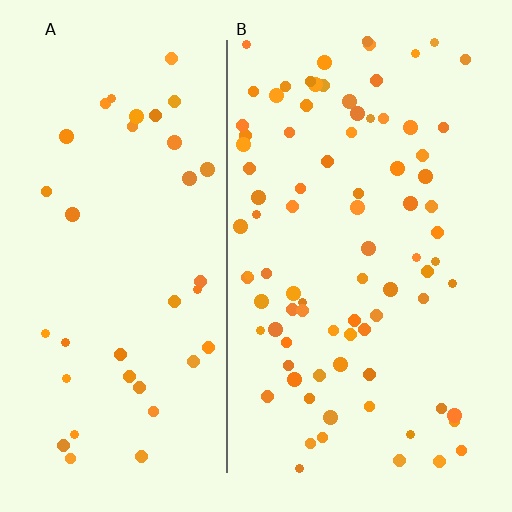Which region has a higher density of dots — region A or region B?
B (the right).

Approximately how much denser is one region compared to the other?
Approximately 2.2× — region B over region A.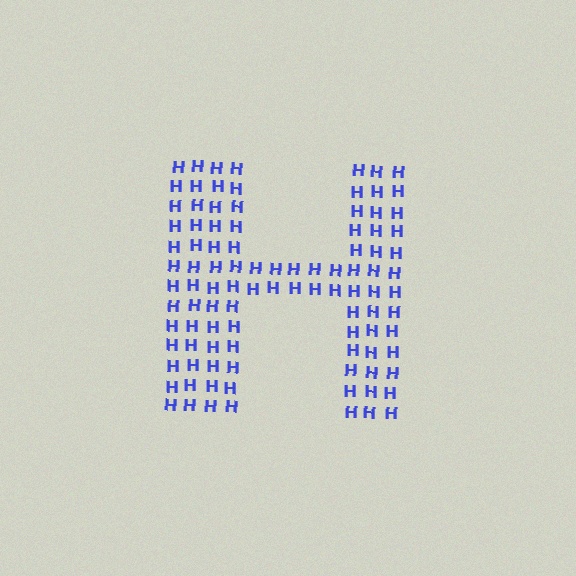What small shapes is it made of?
It is made of small letter H's.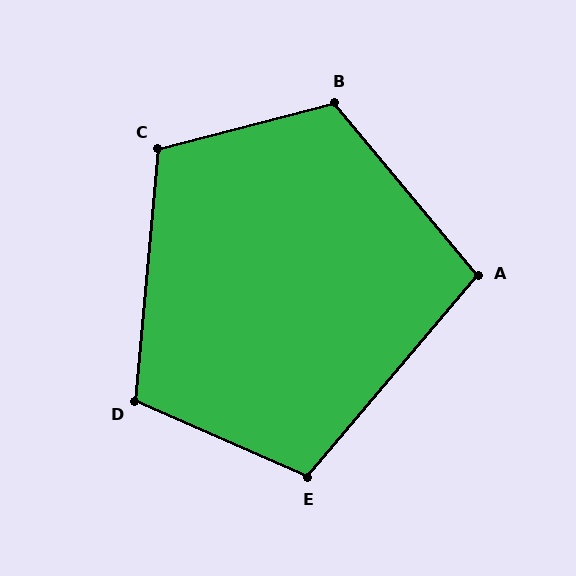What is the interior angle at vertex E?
Approximately 106 degrees (obtuse).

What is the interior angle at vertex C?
Approximately 110 degrees (obtuse).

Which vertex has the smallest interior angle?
A, at approximately 100 degrees.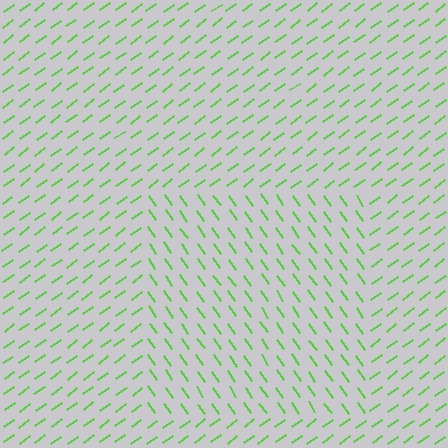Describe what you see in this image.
The image is filled with small lime line segments. A rectangle region in the image has lines oriented differently from the surrounding lines, creating a visible texture boundary.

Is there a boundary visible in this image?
Yes, there is a texture boundary formed by a change in line orientation.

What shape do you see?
I see a rectangle.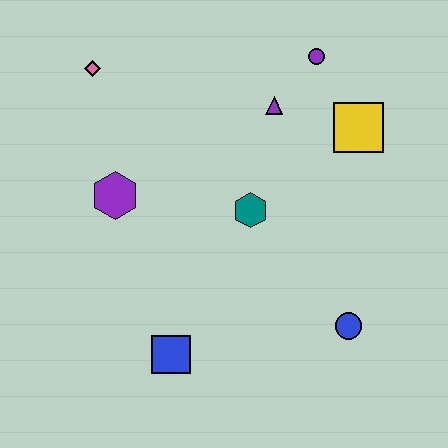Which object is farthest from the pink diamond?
The blue circle is farthest from the pink diamond.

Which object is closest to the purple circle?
The purple triangle is closest to the purple circle.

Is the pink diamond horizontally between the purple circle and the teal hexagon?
No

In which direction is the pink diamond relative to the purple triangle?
The pink diamond is to the left of the purple triangle.